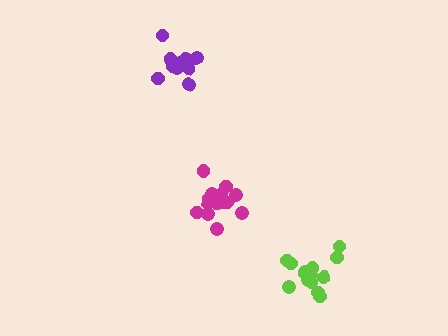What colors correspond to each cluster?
The clusters are colored: lime, magenta, purple.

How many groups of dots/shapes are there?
There are 3 groups.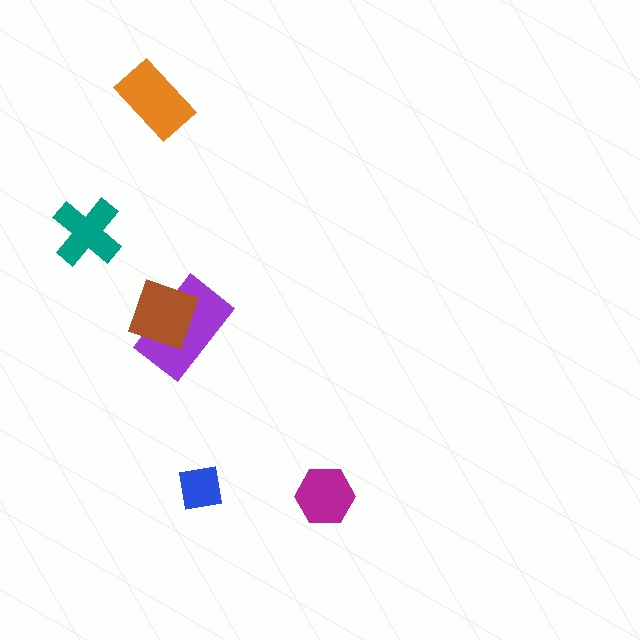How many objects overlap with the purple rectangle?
1 object overlaps with the purple rectangle.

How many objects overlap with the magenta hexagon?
0 objects overlap with the magenta hexagon.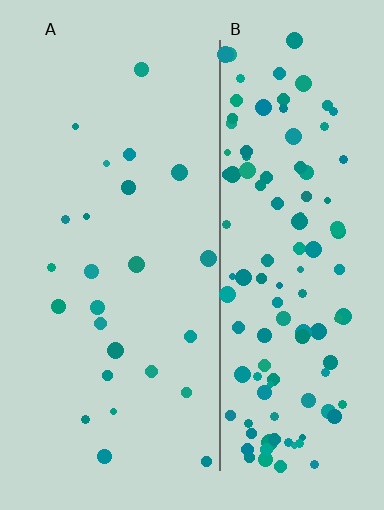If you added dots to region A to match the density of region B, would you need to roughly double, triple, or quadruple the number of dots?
Approximately quadruple.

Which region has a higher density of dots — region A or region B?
B (the right).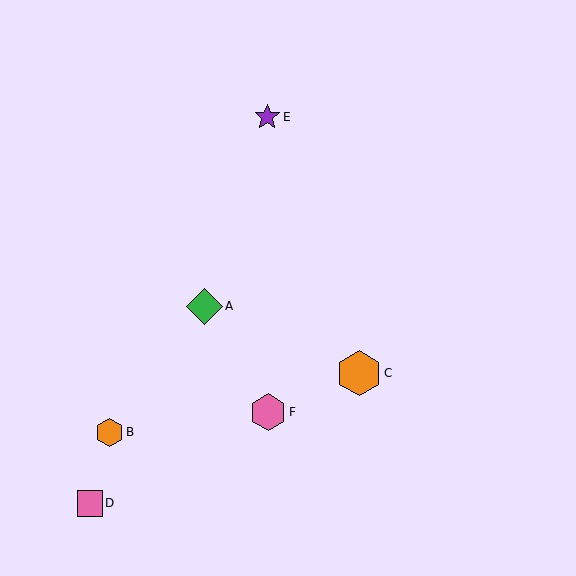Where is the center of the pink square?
The center of the pink square is at (90, 503).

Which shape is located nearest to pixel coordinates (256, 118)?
The purple star (labeled E) at (267, 117) is nearest to that location.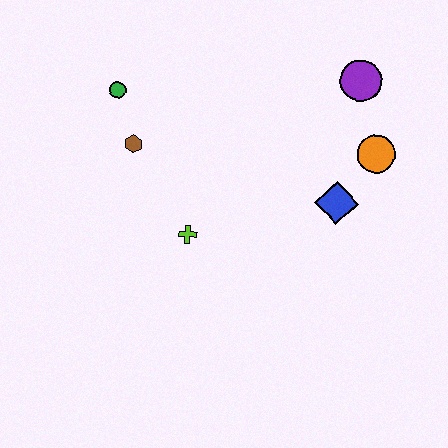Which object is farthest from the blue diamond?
The green circle is farthest from the blue diamond.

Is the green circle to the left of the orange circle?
Yes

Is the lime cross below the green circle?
Yes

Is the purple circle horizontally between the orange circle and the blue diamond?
Yes